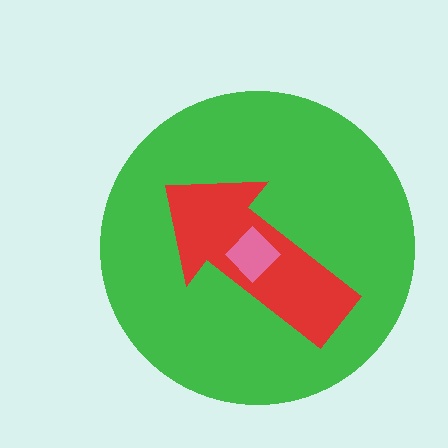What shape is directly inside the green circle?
The red arrow.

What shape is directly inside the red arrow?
The pink diamond.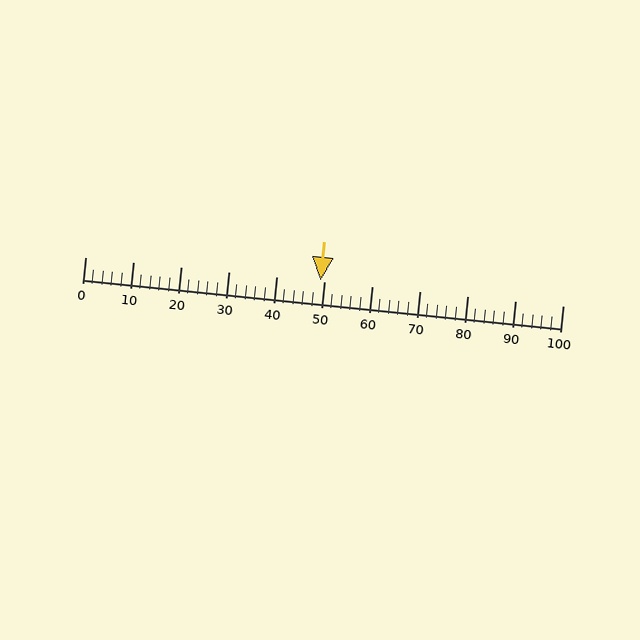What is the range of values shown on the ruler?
The ruler shows values from 0 to 100.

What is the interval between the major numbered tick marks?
The major tick marks are spaced 10 units apart.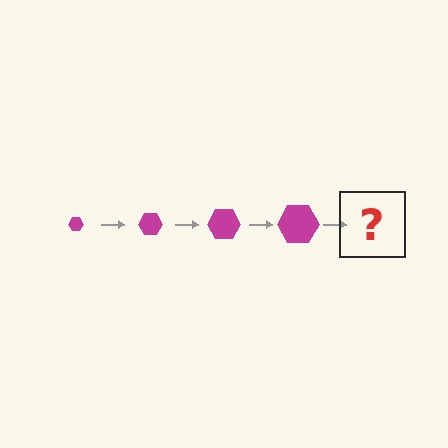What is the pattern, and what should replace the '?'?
The pattern is that the hexagon gets progressively larger each step. The '?' should be a magenta hexagon, larger than the previous one.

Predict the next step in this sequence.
The next step is a magenta hexagon, larger than the previous one.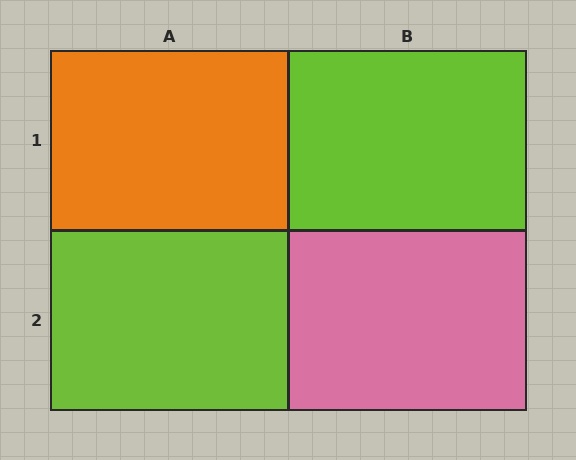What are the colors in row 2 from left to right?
Lime, pink.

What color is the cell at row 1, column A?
Orange.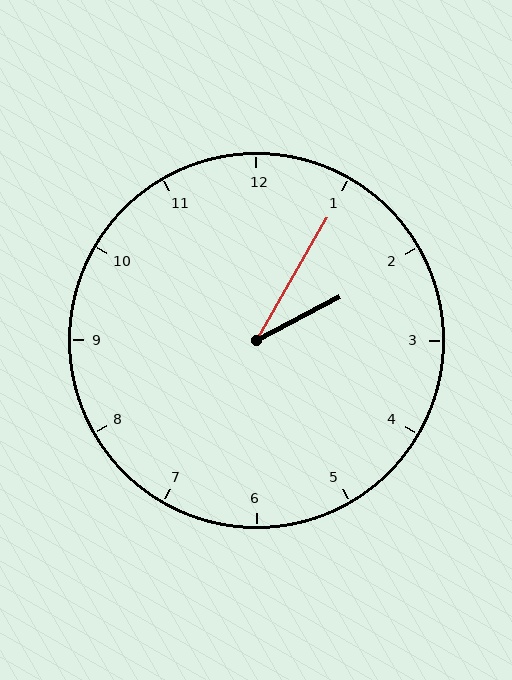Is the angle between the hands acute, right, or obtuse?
It is acute.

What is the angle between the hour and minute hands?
Approximately 32 degrees.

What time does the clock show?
2:05.